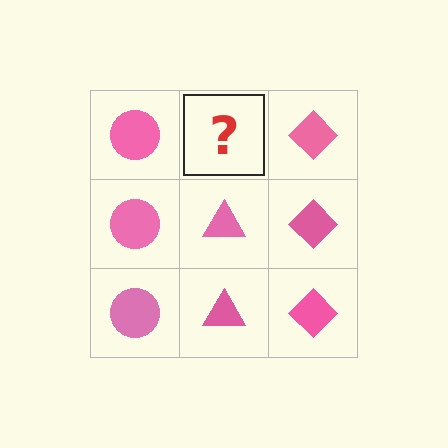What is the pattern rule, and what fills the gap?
The rule is that each column has a consistent shape. The gap should be filled with a pink triangle.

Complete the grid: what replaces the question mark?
The question mark should be replaced with a pink triangle.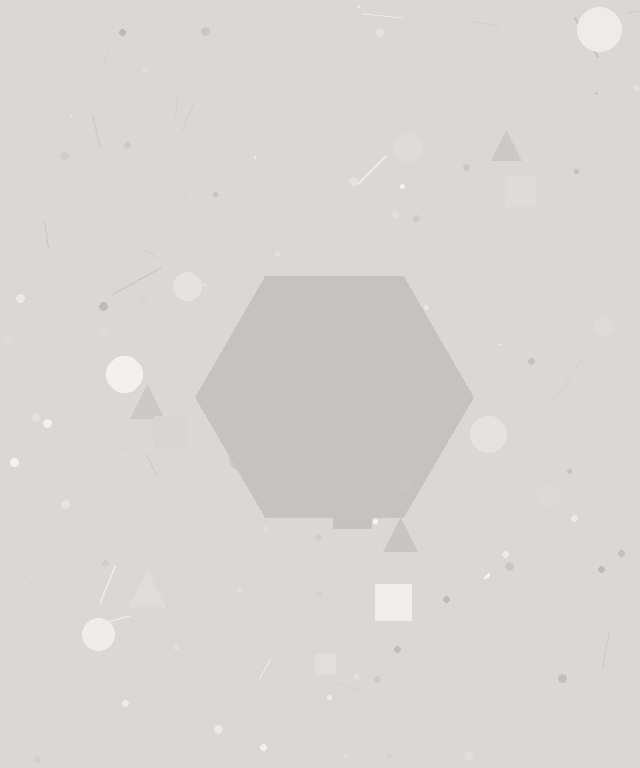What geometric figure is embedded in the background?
A hexagon is embedded in the background.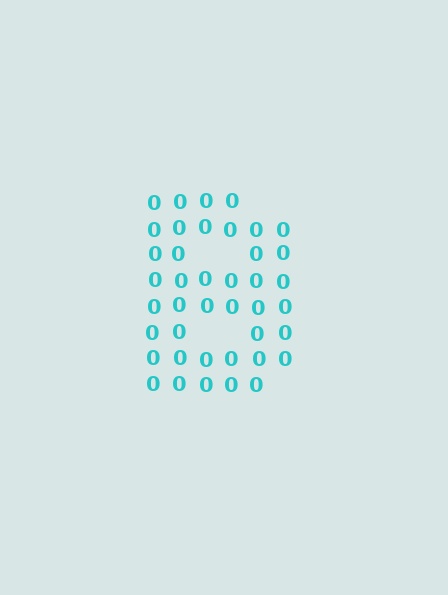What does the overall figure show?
The overall figure shows the letter B.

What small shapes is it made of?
It is made of small digit 0's.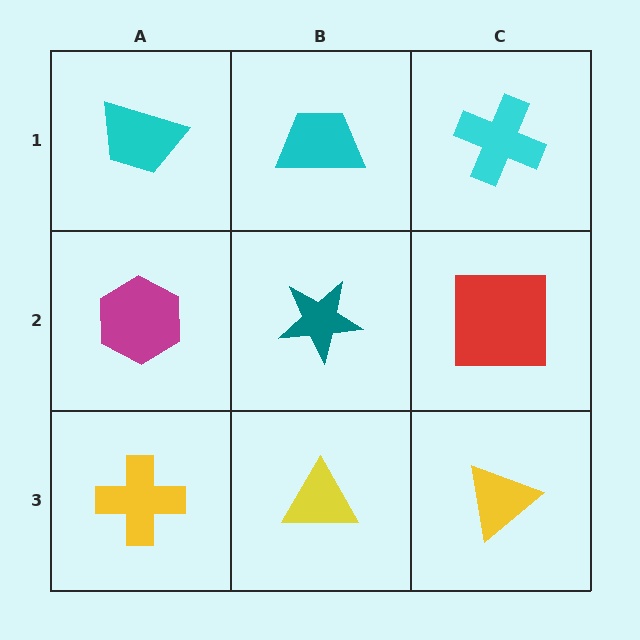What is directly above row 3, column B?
A teal star.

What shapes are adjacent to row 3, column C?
A red square (row 2, column C), a yellow triangle (row 3, column B).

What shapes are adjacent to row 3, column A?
A magenta hexagon (row 2, column A), a yellow triangle (row 3, column B).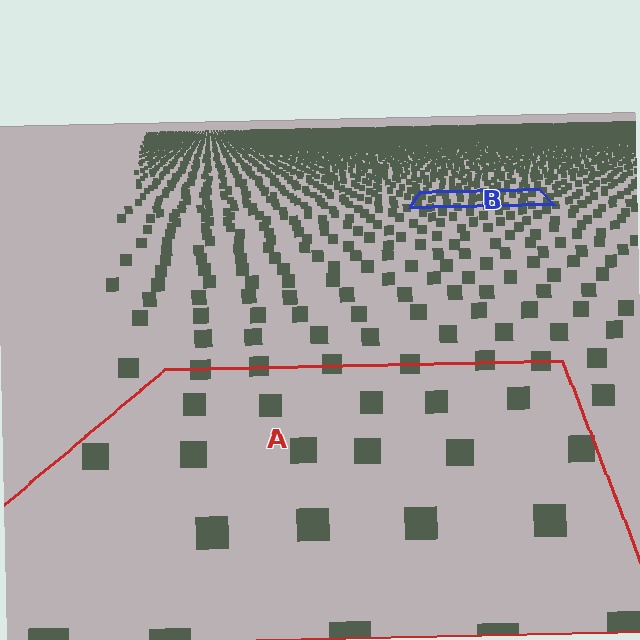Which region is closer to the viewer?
Region A is closer. The texture elements there are larger and more spread out.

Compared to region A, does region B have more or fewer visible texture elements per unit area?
Region B has more texture elements per unit area — they are packed more densely because it is farther away.